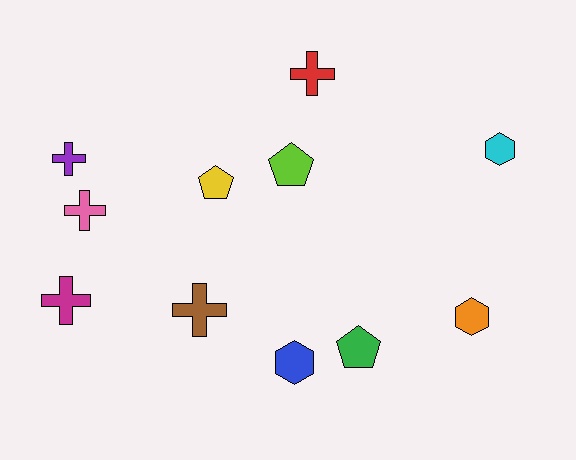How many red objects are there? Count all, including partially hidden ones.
There is 1 red object.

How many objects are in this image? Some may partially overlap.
There are 11 objects.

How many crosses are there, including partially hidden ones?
There are 5 crosses.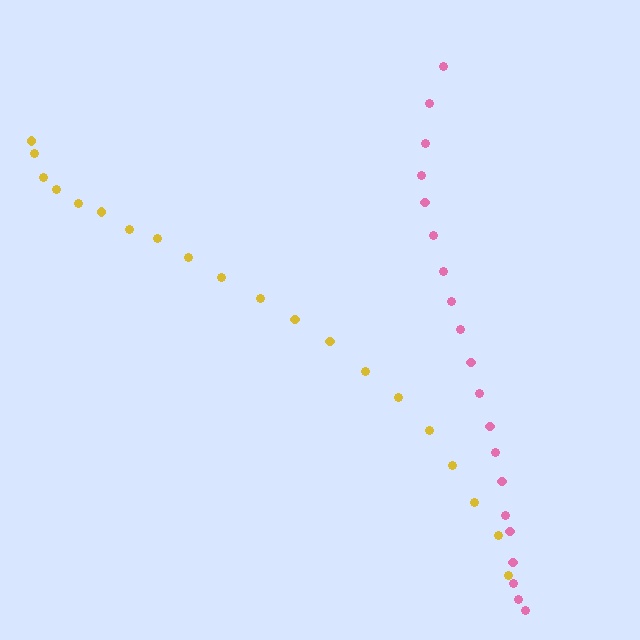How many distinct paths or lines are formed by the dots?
There are 2 distinct paths.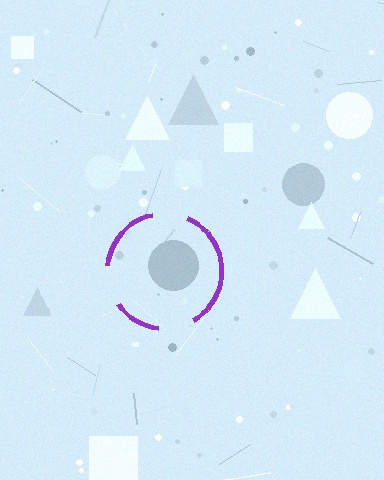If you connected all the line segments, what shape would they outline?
They would outline a circle.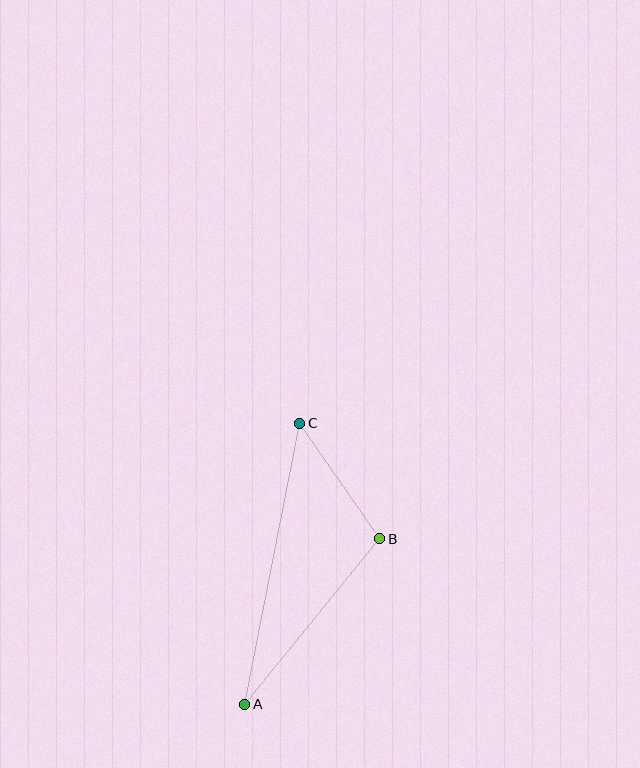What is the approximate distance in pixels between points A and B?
The distance between A and B is approximately 213 pixels.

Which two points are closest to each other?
Points B and C are closest to each other.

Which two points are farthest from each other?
Points A and C are farthest from each other.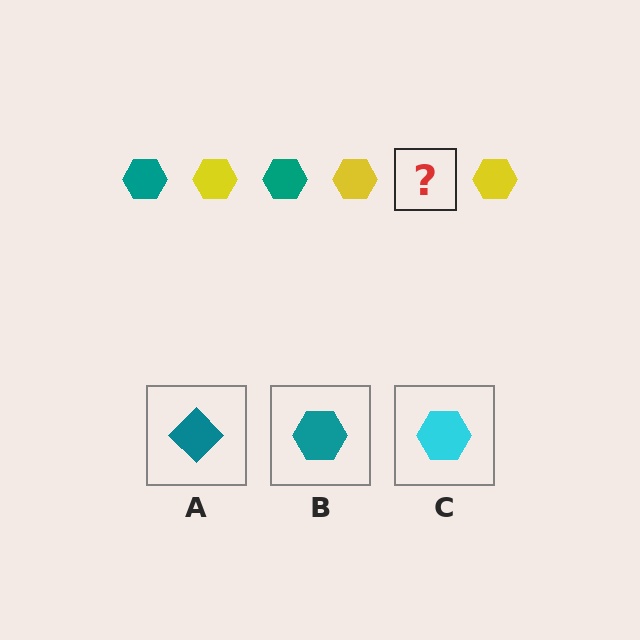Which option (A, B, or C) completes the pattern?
B.